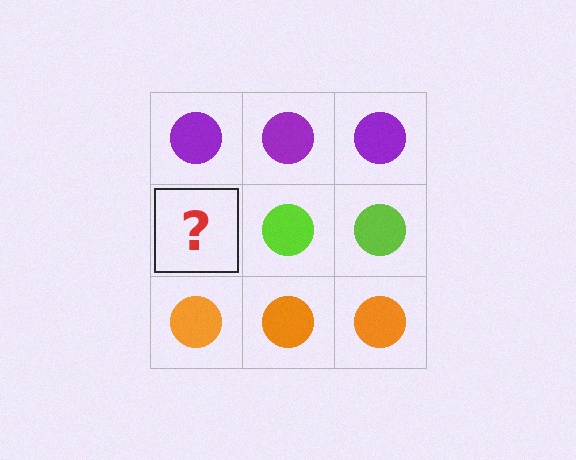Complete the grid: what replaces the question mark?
The question mark should be replaced with a lime circle.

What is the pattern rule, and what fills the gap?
The rule is that each row has a consistent color. The gap should be filled with a lime circle.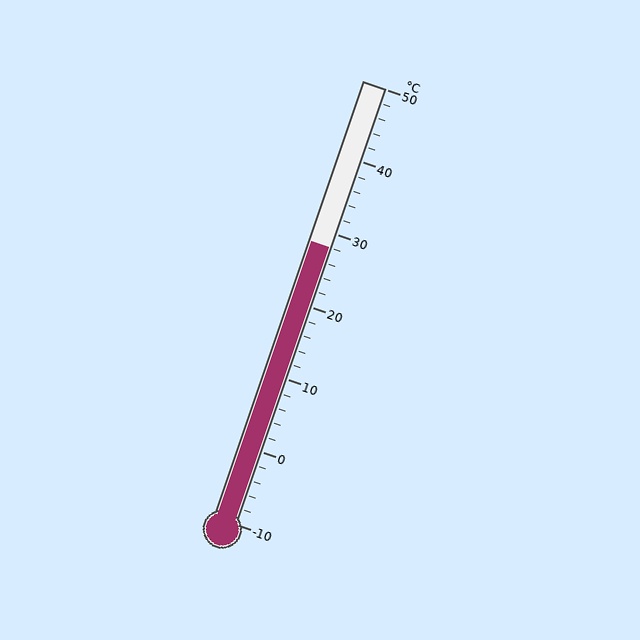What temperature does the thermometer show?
The thermometer shows approximately 28°C.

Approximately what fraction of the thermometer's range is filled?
The thermometer is filled to approximately 65% of its range.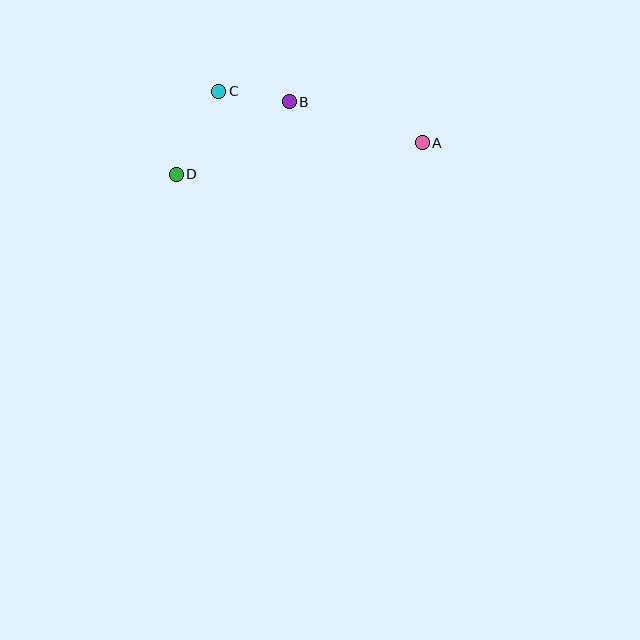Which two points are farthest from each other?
Points A and D are farthest from each other.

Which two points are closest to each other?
Points B and C are closest to each other.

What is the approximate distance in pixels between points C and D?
The distance between C and D is approximately 94 pixels.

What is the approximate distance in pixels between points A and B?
The distance between A and B is approximately 139 pixels.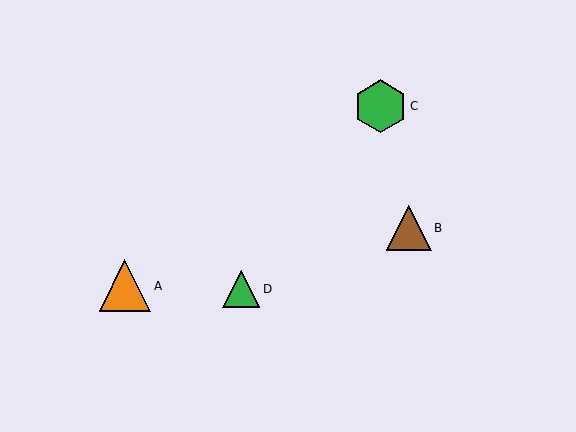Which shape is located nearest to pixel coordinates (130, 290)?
The orange triangle (labeled A) at (125, 286) is nearest to that location.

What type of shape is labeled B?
Shape B is a brown triangle.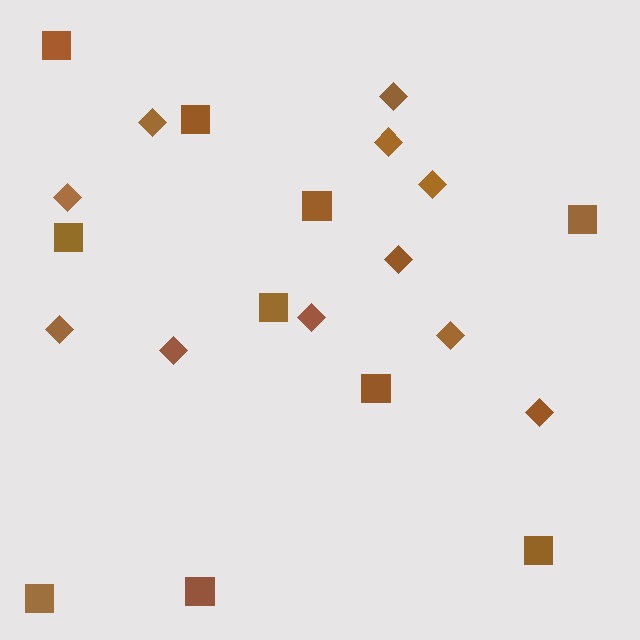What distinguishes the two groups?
There are 2 groups: one group of diamonds (11) and one group of squares (10).